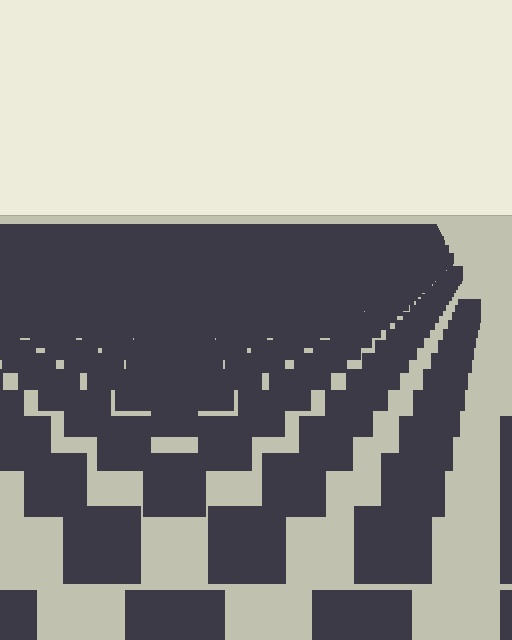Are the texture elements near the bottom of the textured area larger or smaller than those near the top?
Larger. Near the bottom, elements are closer to the viewer and appear at a bigger on-screen size.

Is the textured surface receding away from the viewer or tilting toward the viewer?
The surface is receding away from the viewer. Texture elements get smaller and denser toward the top.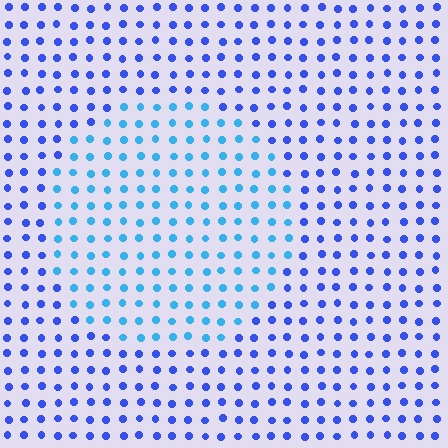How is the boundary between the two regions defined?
The boundary is defined purely by a slight shift in hue (about 33 degrees). Spacing, size, and orientation are identical on both sides.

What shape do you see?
I see a circle.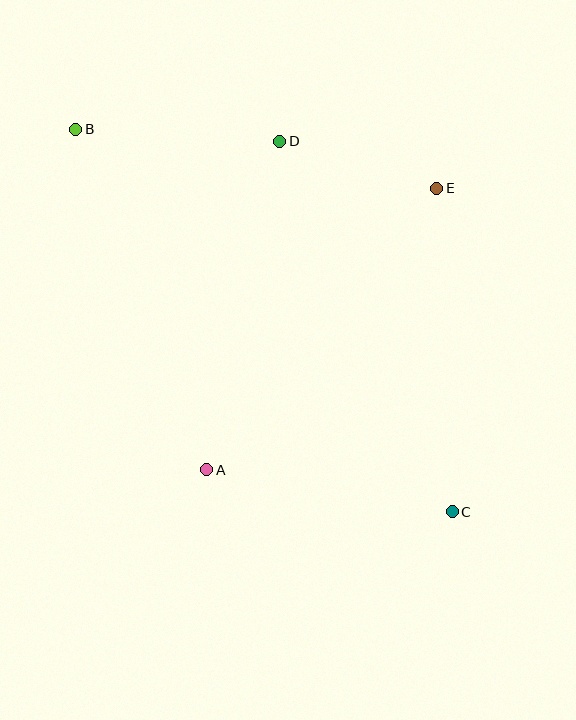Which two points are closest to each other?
Points D and E are closest to each other.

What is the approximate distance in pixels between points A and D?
The distance between A and D is approximately 337 pixels.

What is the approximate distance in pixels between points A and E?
The distance between A and E is approximately 364 pixels.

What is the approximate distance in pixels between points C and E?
The distance between C and E is approximately 324 pixels.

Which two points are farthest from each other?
Points B and C are farthest from each other.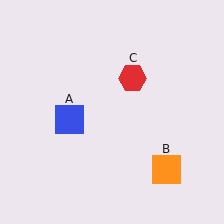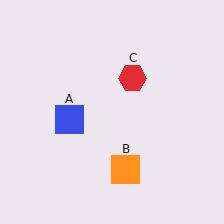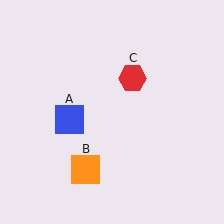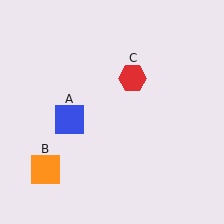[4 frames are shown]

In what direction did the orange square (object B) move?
The orange square (object B) moved left.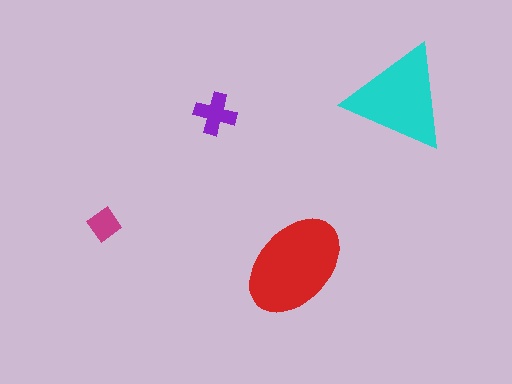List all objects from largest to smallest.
The red ellipse, the cyan triangle, the purple cross, the magenta diamond.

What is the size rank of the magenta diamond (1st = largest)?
4th.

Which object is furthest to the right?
The cyan triangle is rightmost.